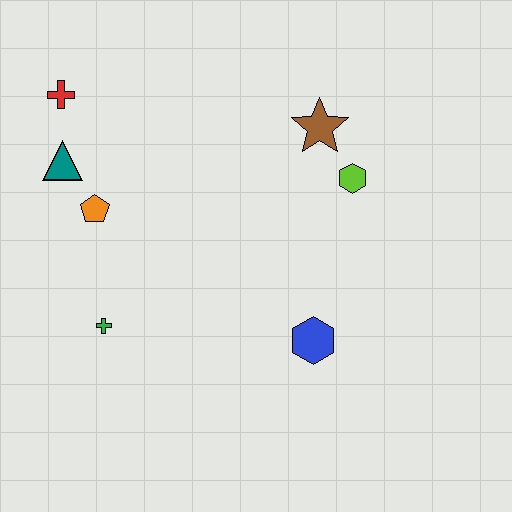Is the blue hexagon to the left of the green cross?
No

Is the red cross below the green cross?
No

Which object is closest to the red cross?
The teal triangle is closest to the red cross.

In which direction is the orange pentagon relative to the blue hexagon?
The orange pentagon is to the left of the blue hexagon.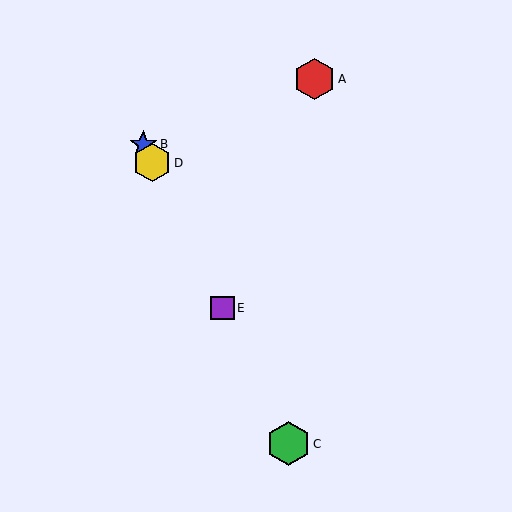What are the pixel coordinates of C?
Object C is at (288, 444).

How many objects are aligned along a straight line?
4 objects (B, C, D, E) are aligned along a straight line.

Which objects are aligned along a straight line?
Objects B, C, D, E are aligned along a straight line.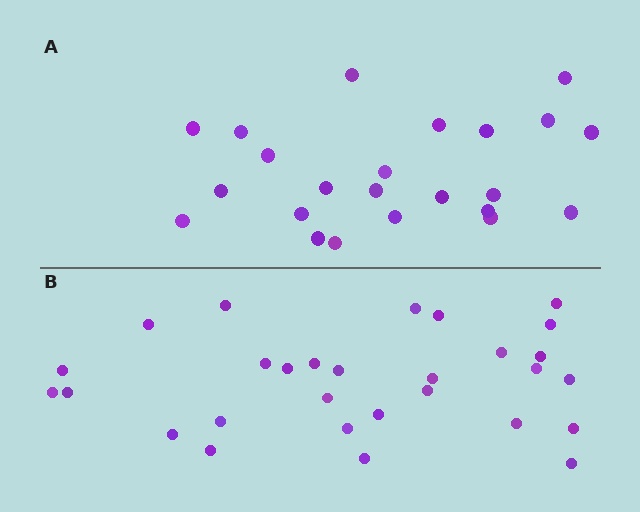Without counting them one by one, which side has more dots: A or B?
Region B (the bottom region) has more dots.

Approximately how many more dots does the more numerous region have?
Region B has about 6 more dots than region A.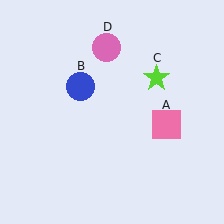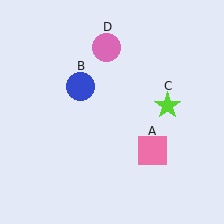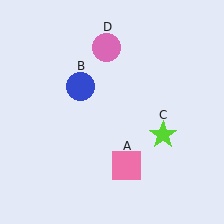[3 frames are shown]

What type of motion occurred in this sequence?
The pink square (object A), lime star (object C) rotated clockwise around the center of the scene.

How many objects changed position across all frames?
2 objects changed position: pink square (object A), lime star (object C).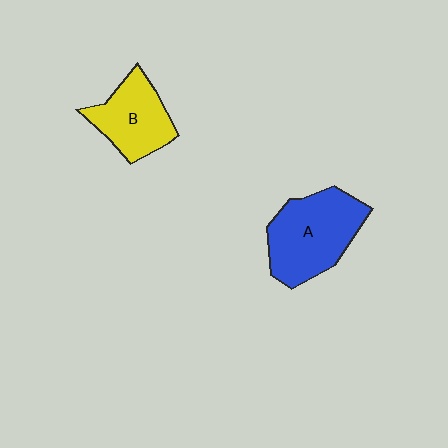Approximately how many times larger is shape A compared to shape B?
Approximately 1.4 times.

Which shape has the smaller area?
Shape B (yellow).